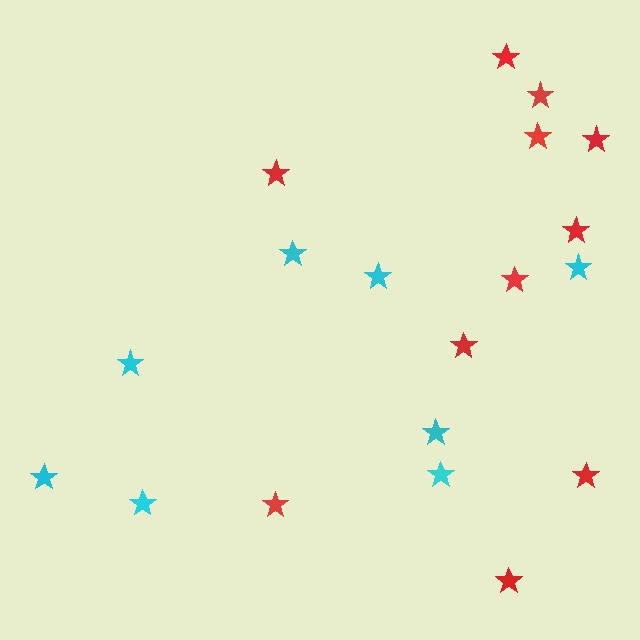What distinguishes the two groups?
There are 2 groups: one group of red stars (11) and one group of cyan stars (8).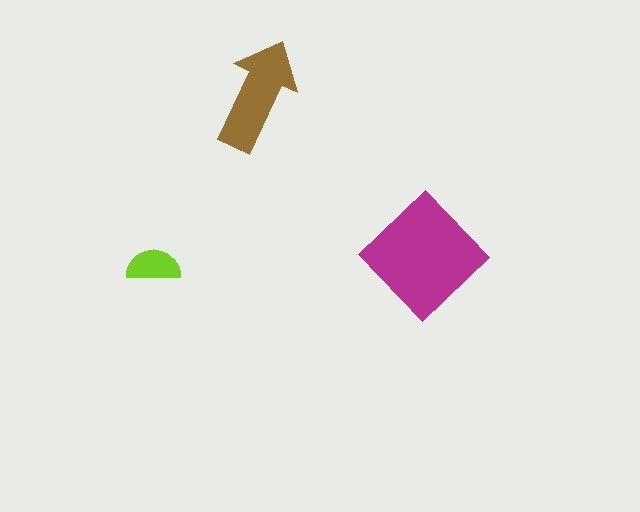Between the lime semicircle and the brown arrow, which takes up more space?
The brown arrow.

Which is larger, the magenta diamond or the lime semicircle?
The magenta diamond.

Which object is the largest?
The magenta diamond.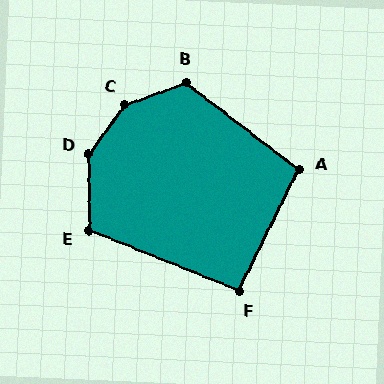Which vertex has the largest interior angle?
C, at approximately 147 degrees.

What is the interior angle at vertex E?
Approximately 112 degrees (obtuse).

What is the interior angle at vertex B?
Approximately 122 degrees (obtuse).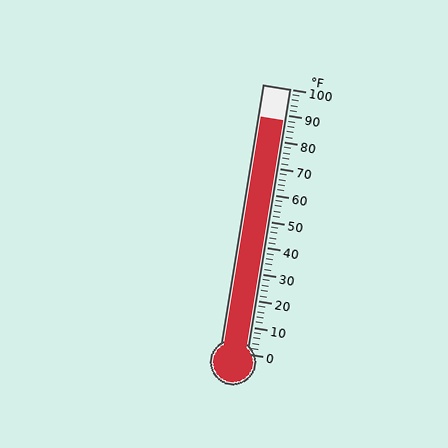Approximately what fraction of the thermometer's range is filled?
The thermometer is filled to approximately 90% of its range.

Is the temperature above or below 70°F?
The temperature is above 70°F.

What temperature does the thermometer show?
The thermometer shows approximately 88°F.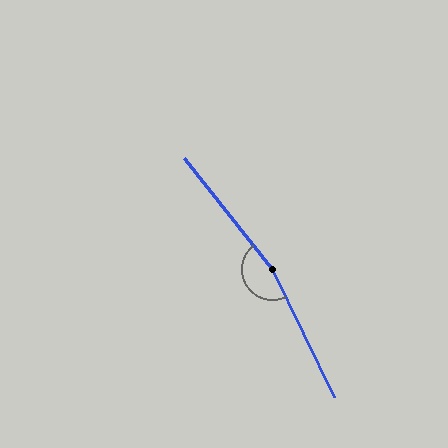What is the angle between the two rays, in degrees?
Approximately 167 degrees.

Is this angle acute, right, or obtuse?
It is obtuse.